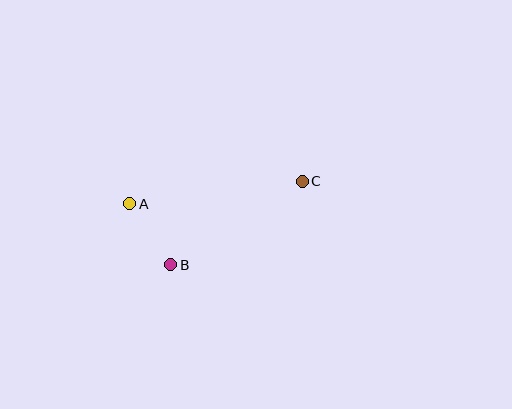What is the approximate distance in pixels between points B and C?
The distance between B and C is approximately 156 pixels.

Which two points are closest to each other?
Points A and B are closest to each other.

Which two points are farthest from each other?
Points A and C are farthest from each other.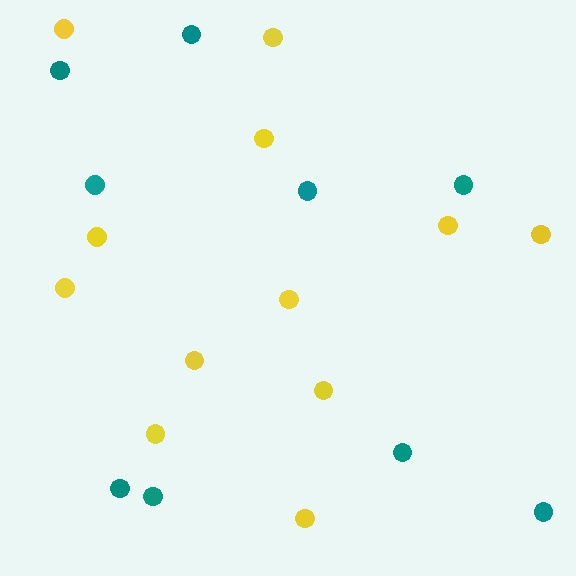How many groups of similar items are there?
There are 2 groups: one group of yellow circles (12) and one group of teal circles (9).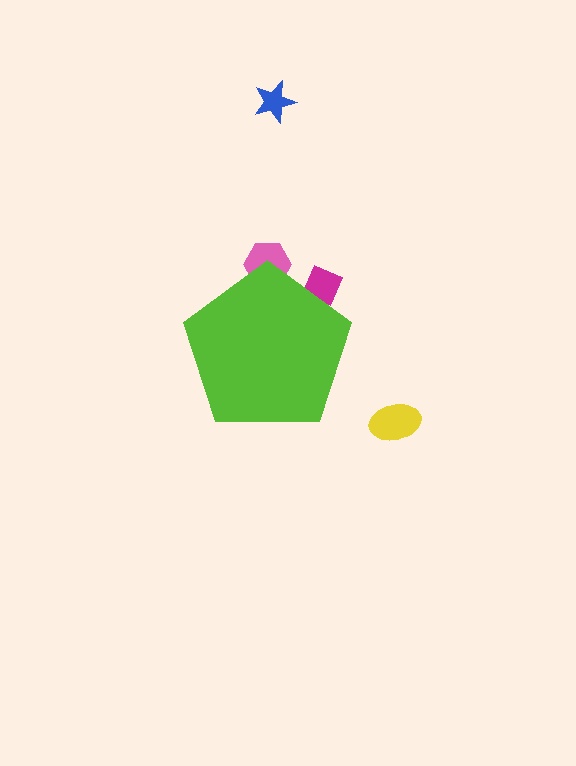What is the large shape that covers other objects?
A lime pentagon.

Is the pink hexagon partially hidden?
Yes, the pink hexagon is partially hidden behind the lime pentagon.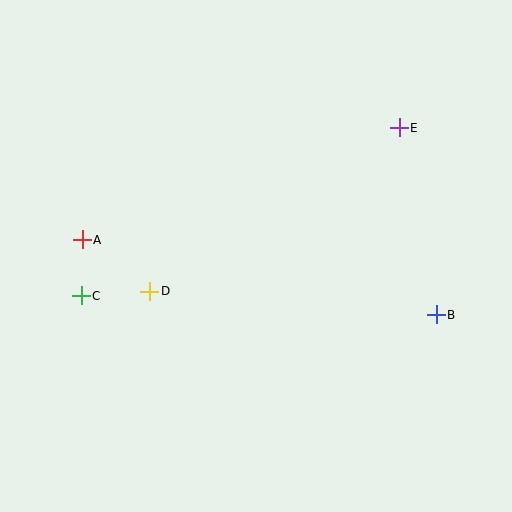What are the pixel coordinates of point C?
Point C is at (81, 296).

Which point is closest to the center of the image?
Point D at (150, 291) is closest to the center.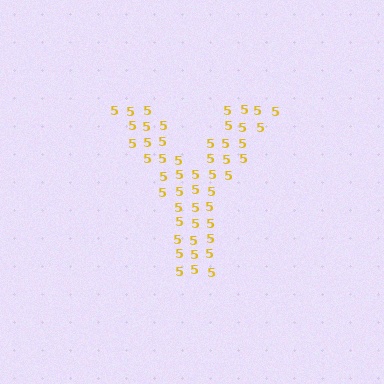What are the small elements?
The small elements are digit 5's.